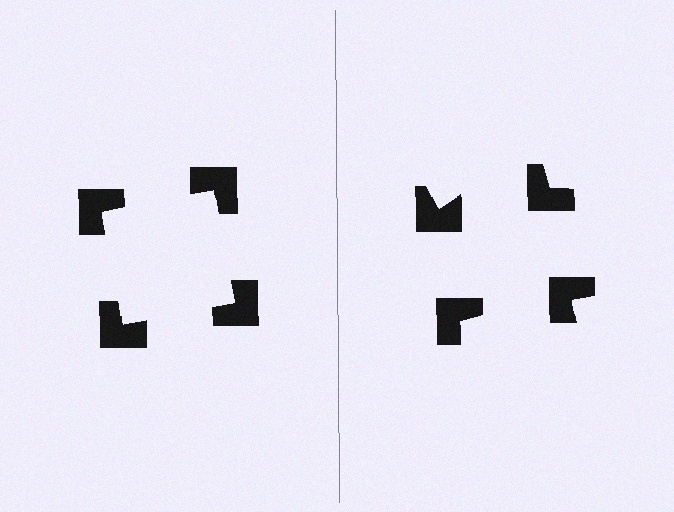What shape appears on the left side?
An illusory square.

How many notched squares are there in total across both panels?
8 — 4 on each side.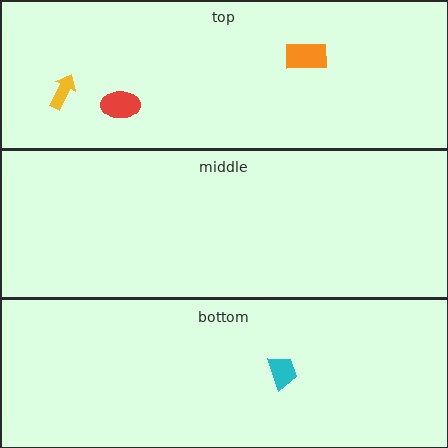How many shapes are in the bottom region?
1.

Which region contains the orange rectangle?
The top region.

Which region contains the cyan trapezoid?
The bottom region.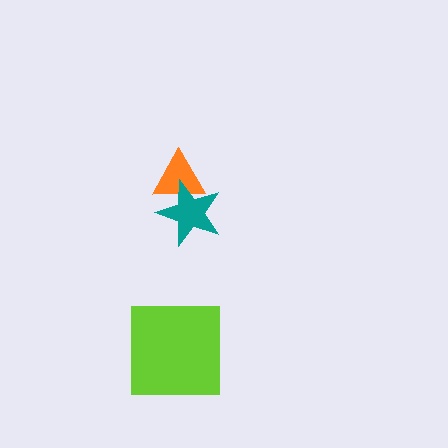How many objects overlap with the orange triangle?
1 object overlaps with the orange triangle.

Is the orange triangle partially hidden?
Yes, it is partially covered by another shape.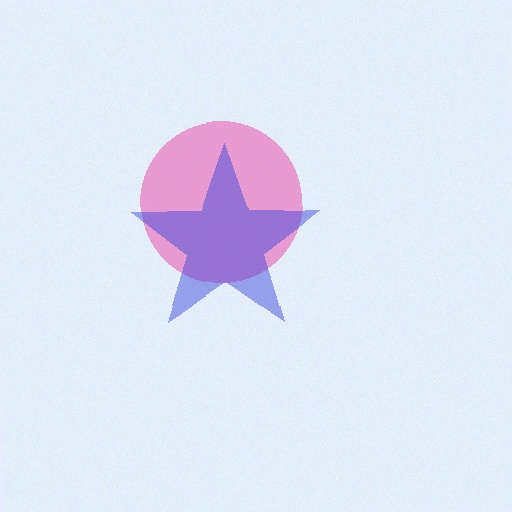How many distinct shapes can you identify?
There are 2 distinct shapes: a pink circle, a blue star.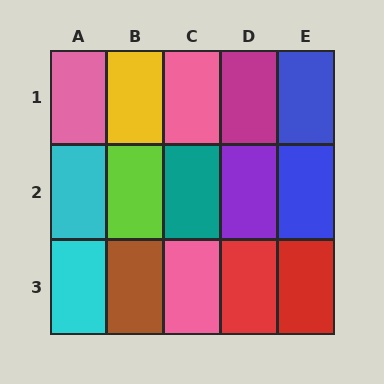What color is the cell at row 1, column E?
Blue.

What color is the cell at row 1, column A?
Pink.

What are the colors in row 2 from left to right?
Cyan, lime, teal, purple, blue.